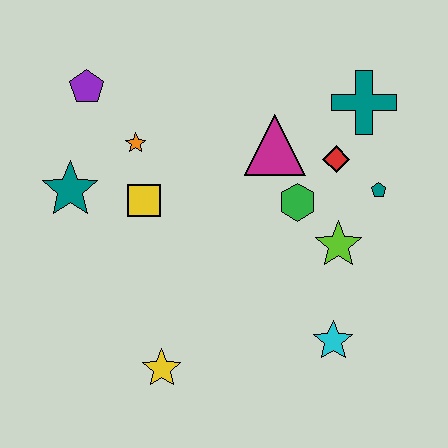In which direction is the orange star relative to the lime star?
The orange star is to the left of the lime star.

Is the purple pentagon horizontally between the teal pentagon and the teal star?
Yes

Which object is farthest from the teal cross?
The yellow star is farthest from the teal cross.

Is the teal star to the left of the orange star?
Yes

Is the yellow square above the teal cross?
No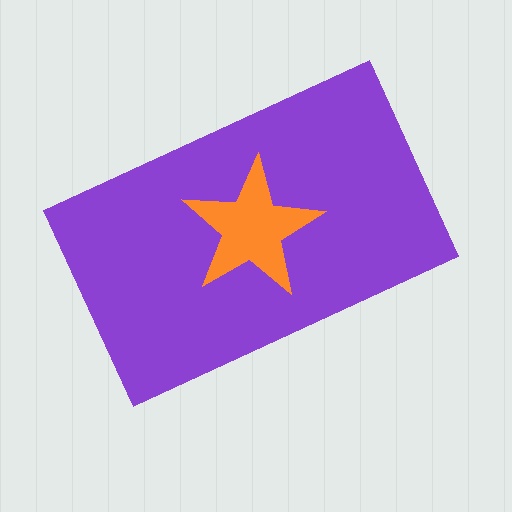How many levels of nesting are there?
2.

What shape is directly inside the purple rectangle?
The orange star.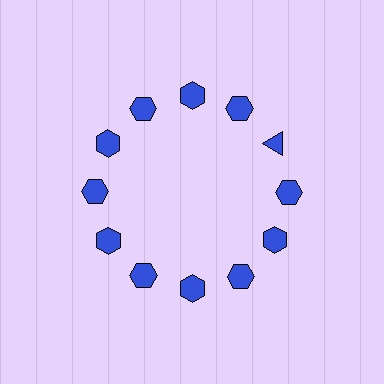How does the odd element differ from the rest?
It has a different shape: triangle instead of hexagon.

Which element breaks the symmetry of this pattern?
The blue triangle at roughly the 2 o'clock position breaks the symmetry. All other shapes are blue hexagons.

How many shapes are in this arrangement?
There are 12 shapes arranged in a ring pattern.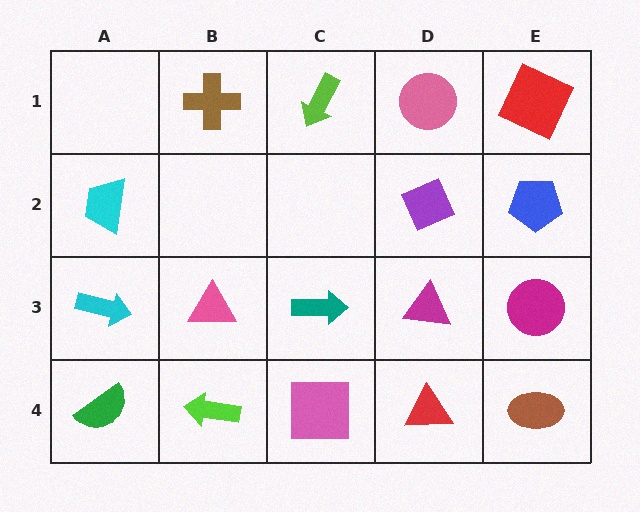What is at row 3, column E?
A magenta circle.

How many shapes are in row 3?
5 shapes.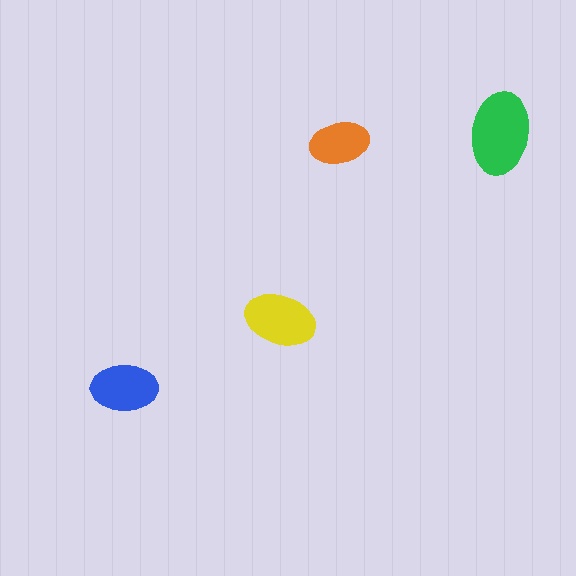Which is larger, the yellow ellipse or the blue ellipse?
The yellow one.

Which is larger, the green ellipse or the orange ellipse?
The green one.